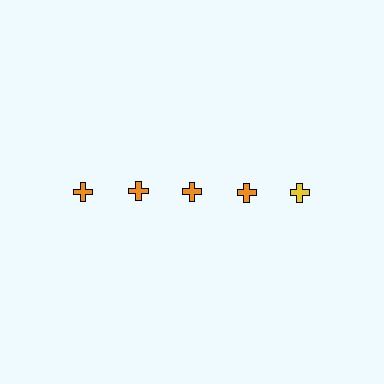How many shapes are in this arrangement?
There are 5 shapes arranged in a grid pattern.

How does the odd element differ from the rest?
It has a different color: yellow instead of orange.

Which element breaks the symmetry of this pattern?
The yellow cross in the top row, rightmost column breaks the symmetry. All other shapes are orange crosses.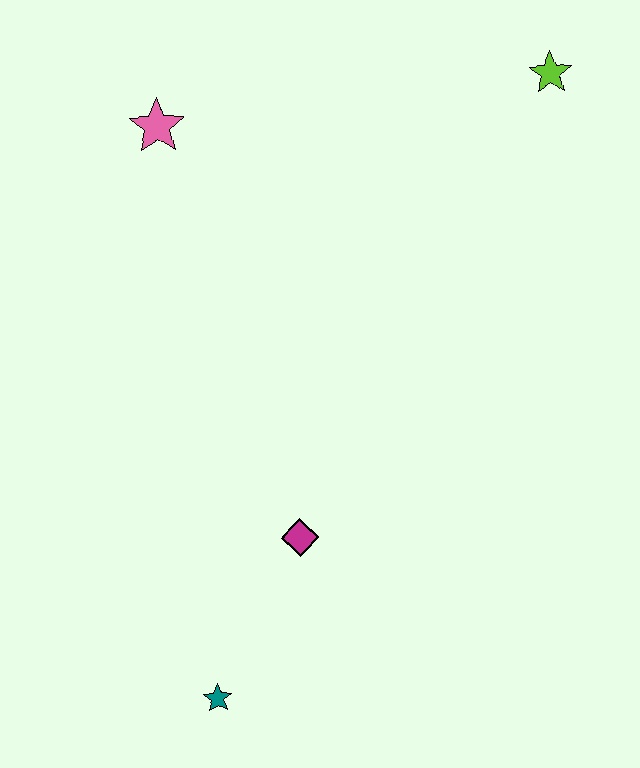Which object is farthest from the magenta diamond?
The lime star is farthest from the magenta diamond.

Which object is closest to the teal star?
The magenta diamond is closest to the teal star.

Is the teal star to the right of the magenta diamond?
No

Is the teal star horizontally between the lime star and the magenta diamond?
No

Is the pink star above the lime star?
No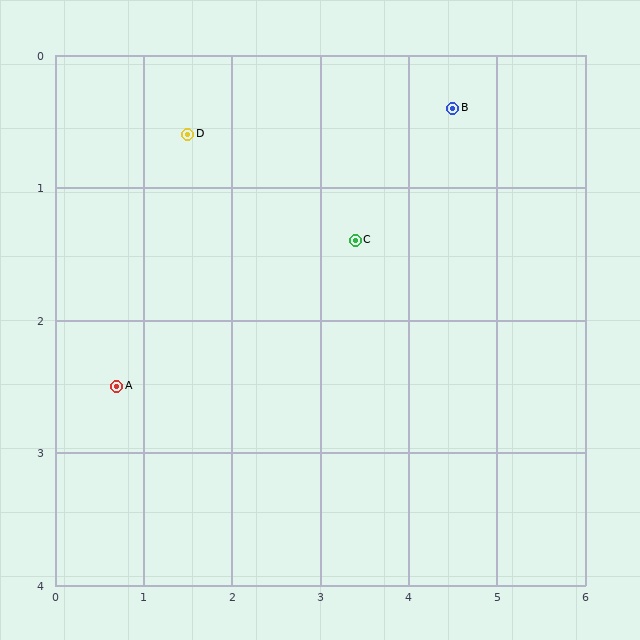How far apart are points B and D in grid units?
Points B and D are about 3.0 grid units apart.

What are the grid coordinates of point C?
Point C is at approximately (3.4, 1.4).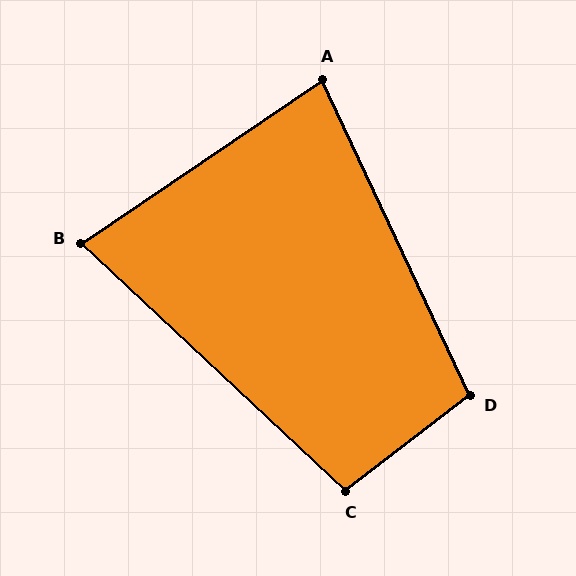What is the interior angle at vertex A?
Approximately 81 degrees (acute).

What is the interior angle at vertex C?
Approximately 99 degrees (obtuse).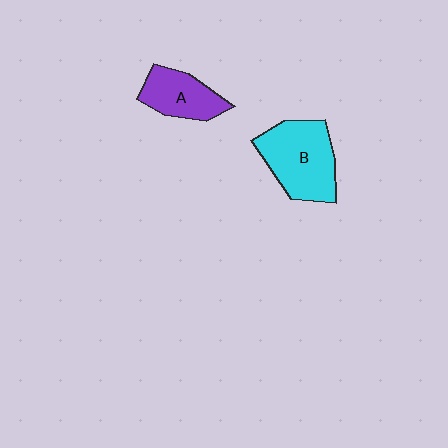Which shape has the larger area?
Shape B (cyan).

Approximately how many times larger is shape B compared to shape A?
Approximately 1.5 times.